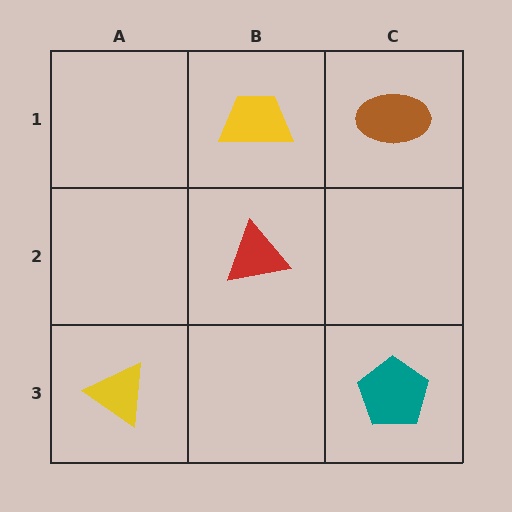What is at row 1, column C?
A brown ellipse.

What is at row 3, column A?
A yellow triangle.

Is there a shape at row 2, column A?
No, that cell is empty.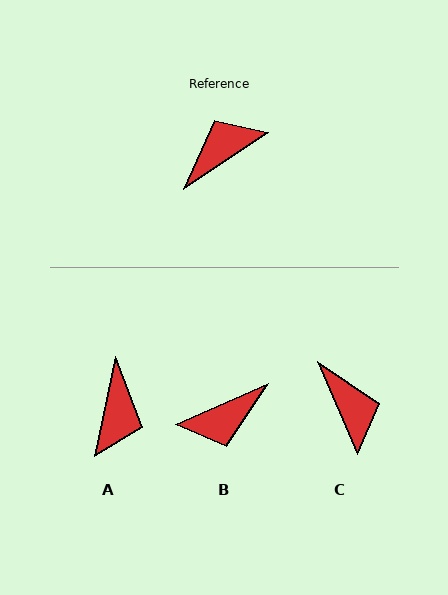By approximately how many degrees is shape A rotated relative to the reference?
Approximately 135 degrees clockwise.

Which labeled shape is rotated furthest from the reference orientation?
B, about 170 degrees away.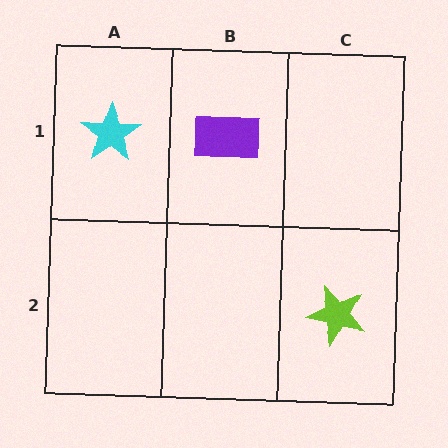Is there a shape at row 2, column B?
No, that cell is empty.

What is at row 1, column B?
A purple rectangle.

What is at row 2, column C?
A lime star.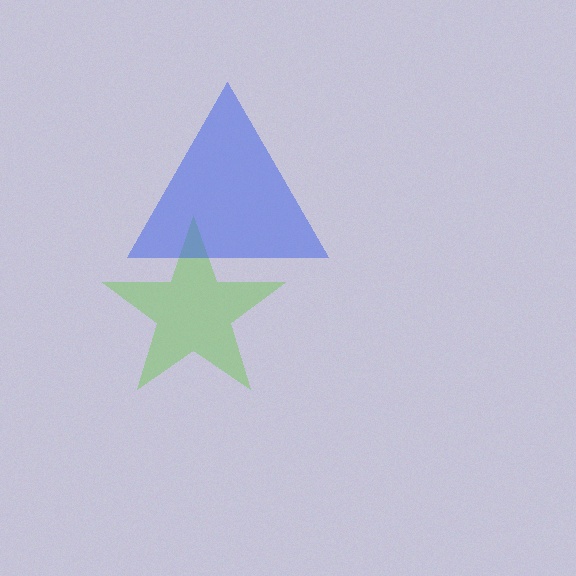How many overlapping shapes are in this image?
There are 2 overlapping shapes in the image.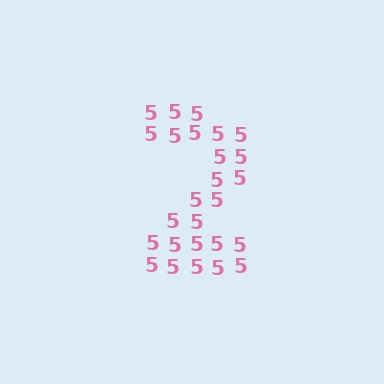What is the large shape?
The large shape is the digit 2.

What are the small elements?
The small elements are digit 5's.